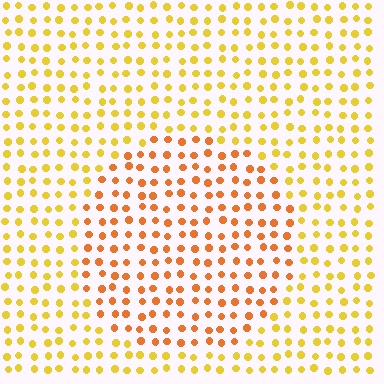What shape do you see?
I see a circle.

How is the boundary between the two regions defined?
The boundary is defined purely by a slight shift in hue (about 29 degrees). Spacing, size, and orientation are identical on both sides.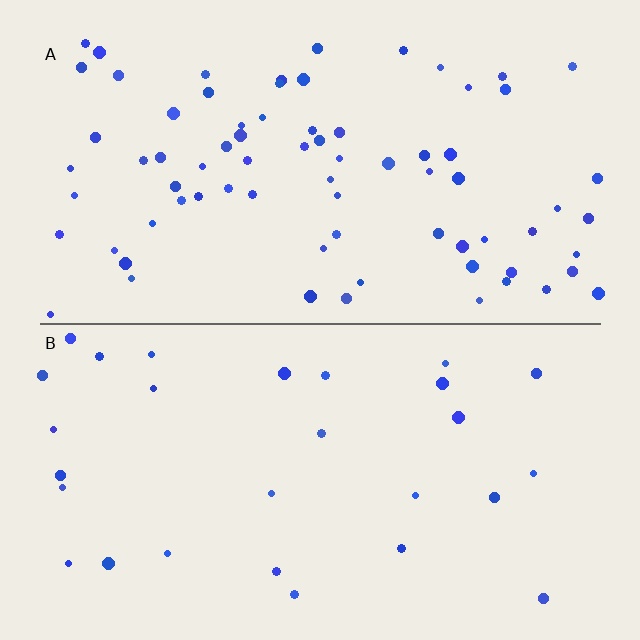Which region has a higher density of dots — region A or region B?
A (the top).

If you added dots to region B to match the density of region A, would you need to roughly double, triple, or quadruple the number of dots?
Approximately triple.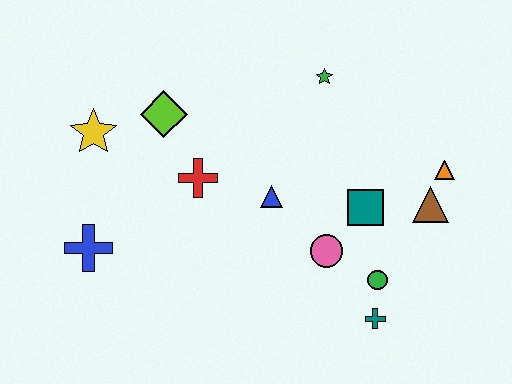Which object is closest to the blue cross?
The yellow star is closest to the blue cross.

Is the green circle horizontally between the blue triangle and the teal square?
No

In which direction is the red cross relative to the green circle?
The red cross is to the left of the green circle.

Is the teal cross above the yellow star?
No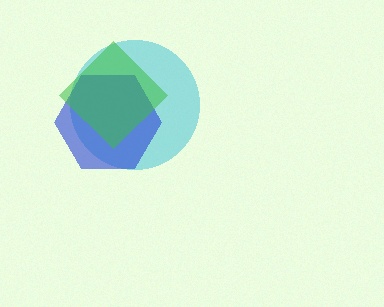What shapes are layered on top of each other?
The layered shapes are: a cyan circle, a blue hexagon, a green diamond.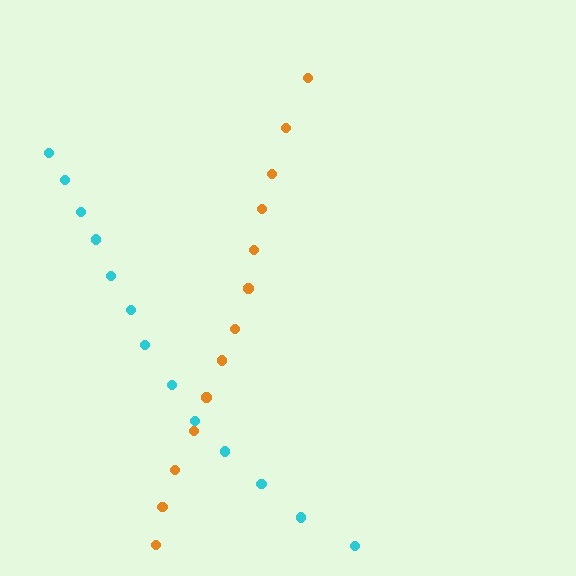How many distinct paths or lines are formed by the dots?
There are 2 distinct paths.